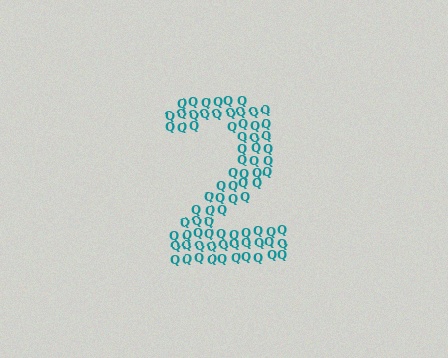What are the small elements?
The small elements are letter Q's.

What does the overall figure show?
The overall figure shows the digit 2.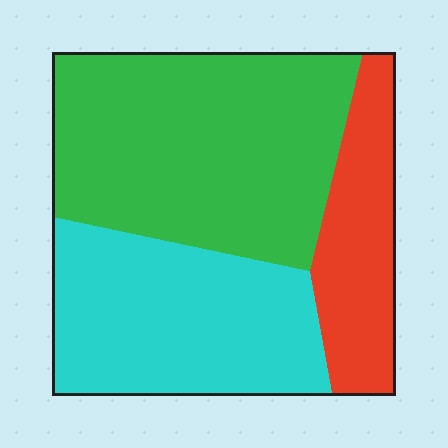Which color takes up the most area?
Green, at roughly 45%.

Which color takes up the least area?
Red, at roughly 20%.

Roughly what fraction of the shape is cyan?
Cyan takes up between a quarter and a half of the shape.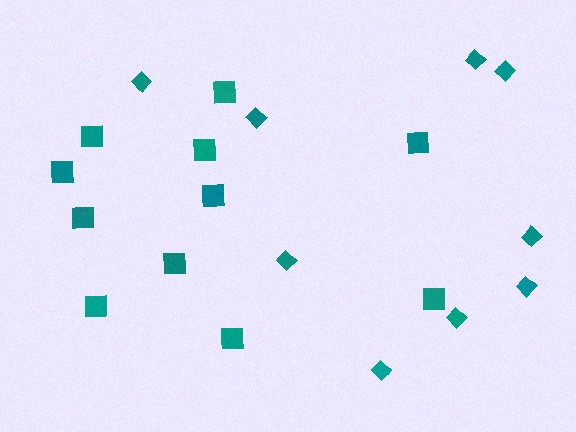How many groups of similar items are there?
There are 2 groups: one group of diamonds (9) and one group of squares (11).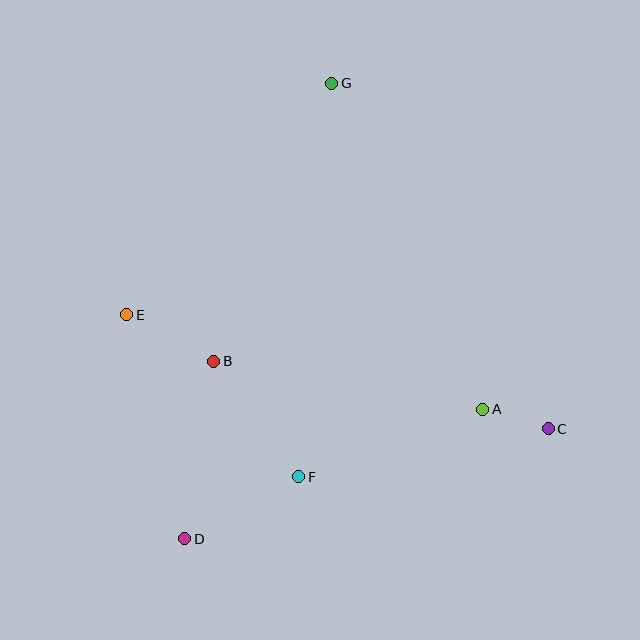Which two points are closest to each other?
Points A and C are closest to each other.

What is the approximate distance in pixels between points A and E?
The distance between A and E is approximately 368 pixels.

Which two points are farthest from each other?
Points D and G are farthest from each other.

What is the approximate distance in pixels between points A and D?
The distance between A and D is approximately 325 pixels.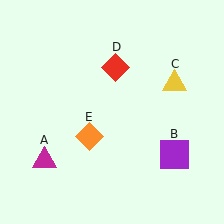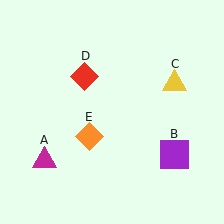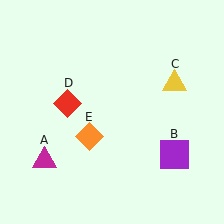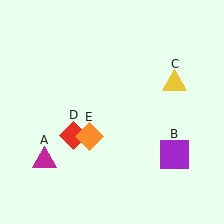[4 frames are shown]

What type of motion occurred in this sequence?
The red diamond (object D) rotated counterclockwise around the center of the scene.